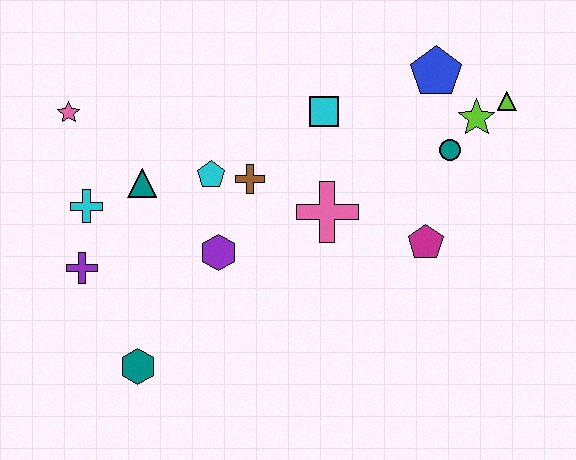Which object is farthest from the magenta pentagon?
The pink star is farthest from the magenta pentagon.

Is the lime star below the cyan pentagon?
No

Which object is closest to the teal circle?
The lime star is closest to the teal circle.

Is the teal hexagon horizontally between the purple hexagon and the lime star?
No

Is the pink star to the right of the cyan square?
No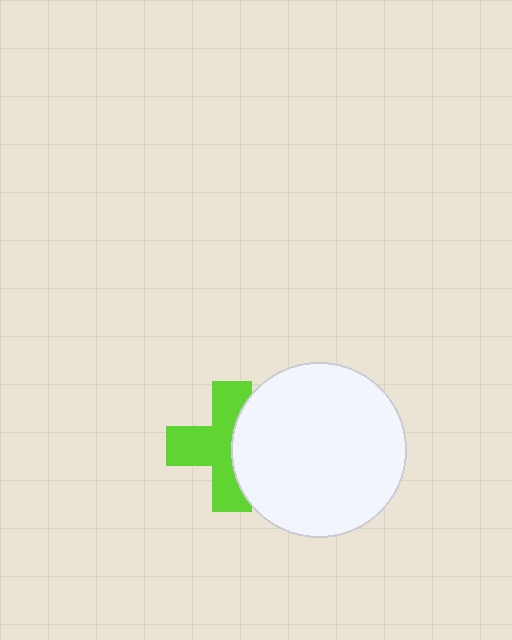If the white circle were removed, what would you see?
You would see the complete lime cross.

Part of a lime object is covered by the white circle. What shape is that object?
It is a cross.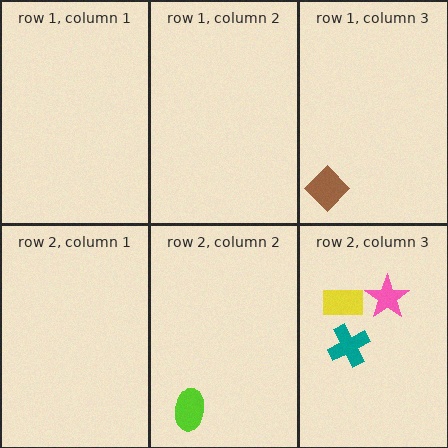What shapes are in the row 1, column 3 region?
The brown diamond.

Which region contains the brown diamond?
The row 1, column 3 region.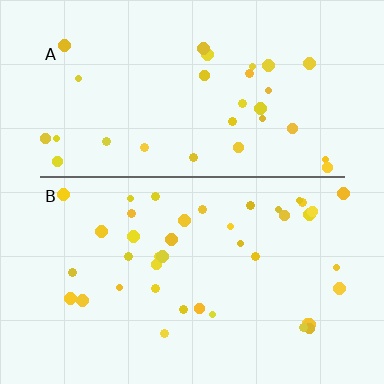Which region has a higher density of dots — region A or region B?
B (the bottom).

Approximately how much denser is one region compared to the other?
Approximately 1.3× — region B over region A.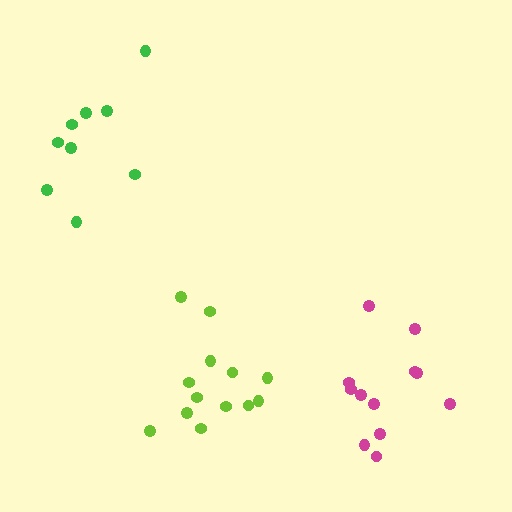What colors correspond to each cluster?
The clusters are colored: green, lime, magenta.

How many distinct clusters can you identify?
There are 3 distinct clusters.